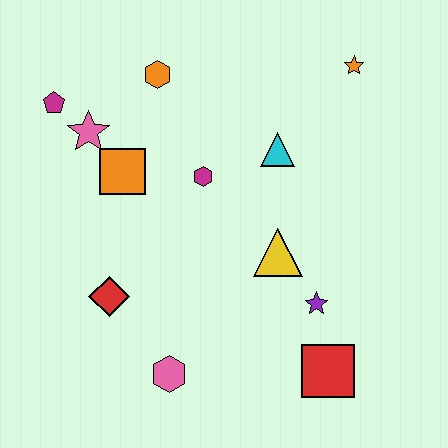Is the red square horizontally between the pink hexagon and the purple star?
No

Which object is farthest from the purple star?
The magenta pentagon is farthest from the purple star.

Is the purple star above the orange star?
No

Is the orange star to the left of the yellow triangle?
No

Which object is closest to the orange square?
The pink star is closest to the orange square.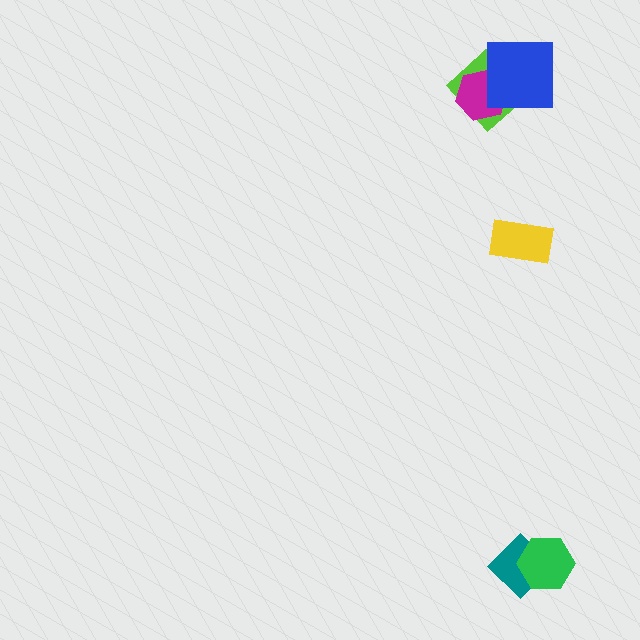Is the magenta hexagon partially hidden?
Yes, it is partially covered by another shape.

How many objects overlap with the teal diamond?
1 object overlaps with the teal diamond.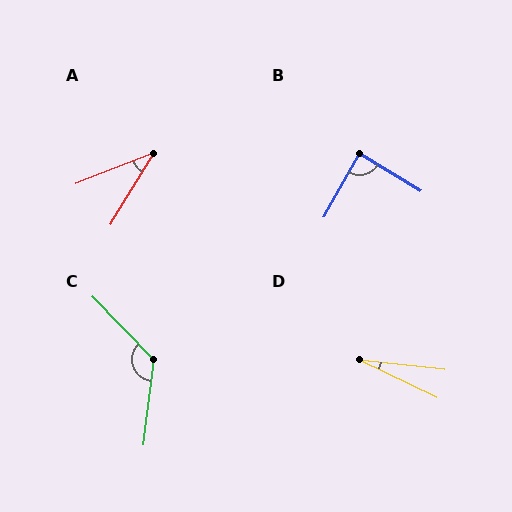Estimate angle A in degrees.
Approximately 37 degrees.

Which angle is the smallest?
D, at approximately 19 degrees.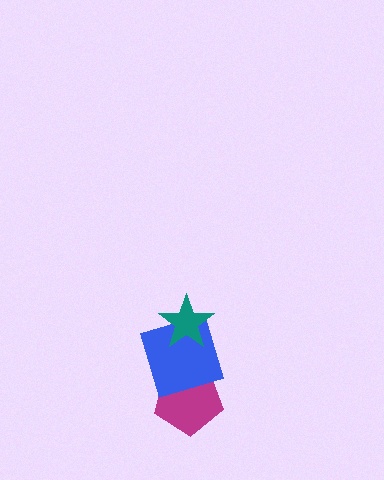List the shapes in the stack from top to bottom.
From top to bottom: the teal star, the blue square, the magenta pentagon.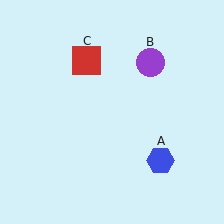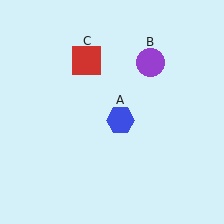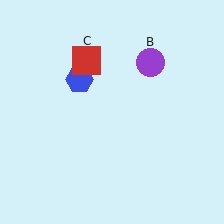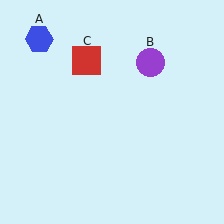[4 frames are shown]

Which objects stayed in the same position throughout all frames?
Purple circle (object B) and red square (object C) remained stationary.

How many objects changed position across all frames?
1 object changed position: blue hexagon (object A).